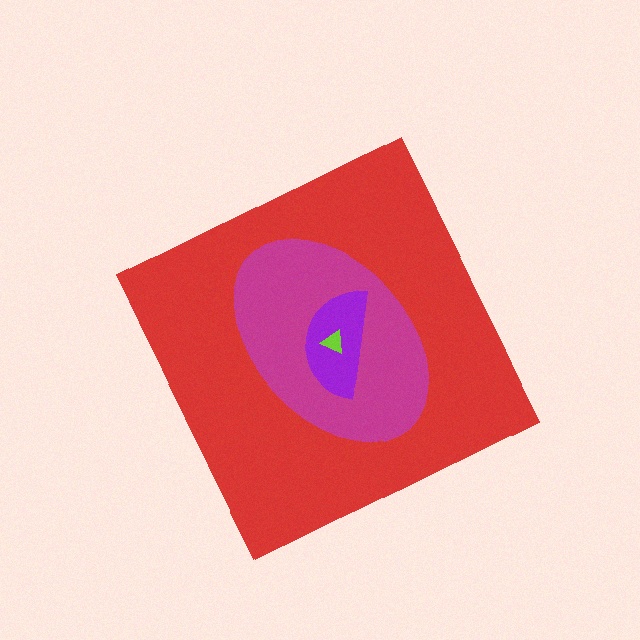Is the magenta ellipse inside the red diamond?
Yes.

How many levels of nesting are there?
4.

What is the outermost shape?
The red diamond.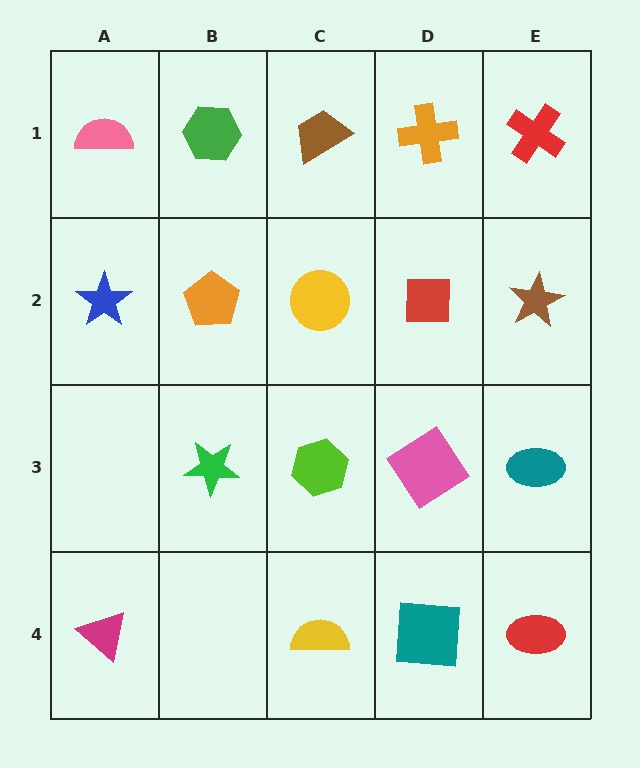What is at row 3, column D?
A pink diamond.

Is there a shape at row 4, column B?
No, that cell is empty.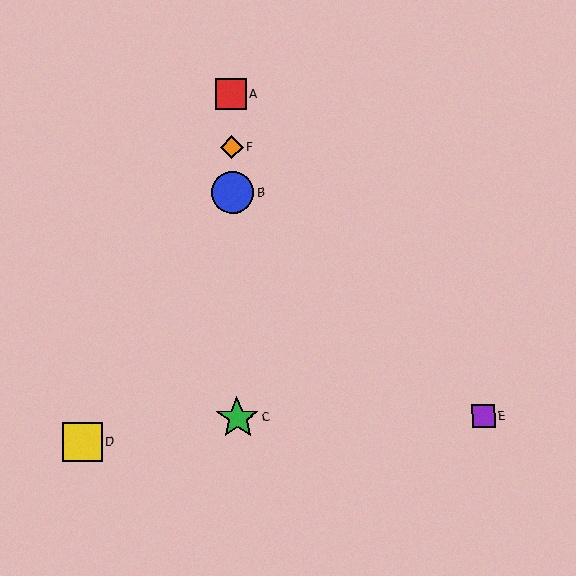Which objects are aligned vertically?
Objects A, B, C, F are aligned vertically.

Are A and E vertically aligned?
No, A is at x≈231 and E is at x≈483.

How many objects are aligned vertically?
4 objects (A, B, C, F) are aligned vertically.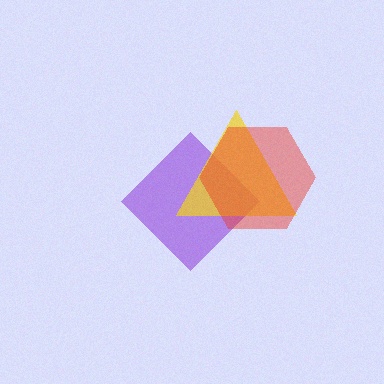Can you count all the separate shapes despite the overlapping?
Yes, there are 3 separate shapes.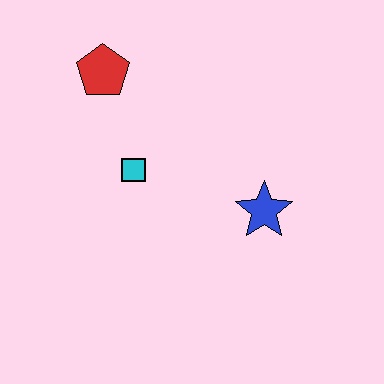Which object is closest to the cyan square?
The red pentagon is closest to the cyan square.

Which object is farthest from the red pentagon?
The blue star is farthest from the red pentagon.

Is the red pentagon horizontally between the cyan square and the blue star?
No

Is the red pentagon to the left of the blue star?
Yes